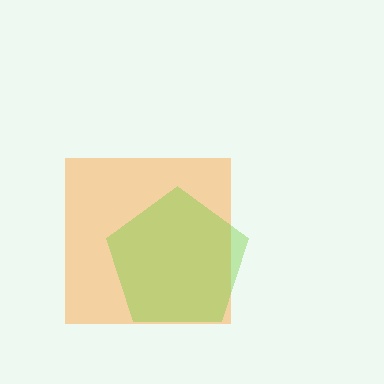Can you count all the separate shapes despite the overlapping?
Yes, there are 2 separate shapes.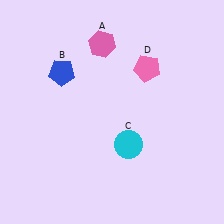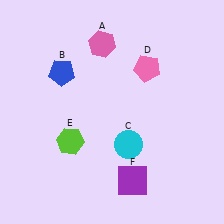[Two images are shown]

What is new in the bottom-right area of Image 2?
A purple square (F) was added in the bottom-right area of Image 2.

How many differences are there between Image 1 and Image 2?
There are 2 differences between the two images.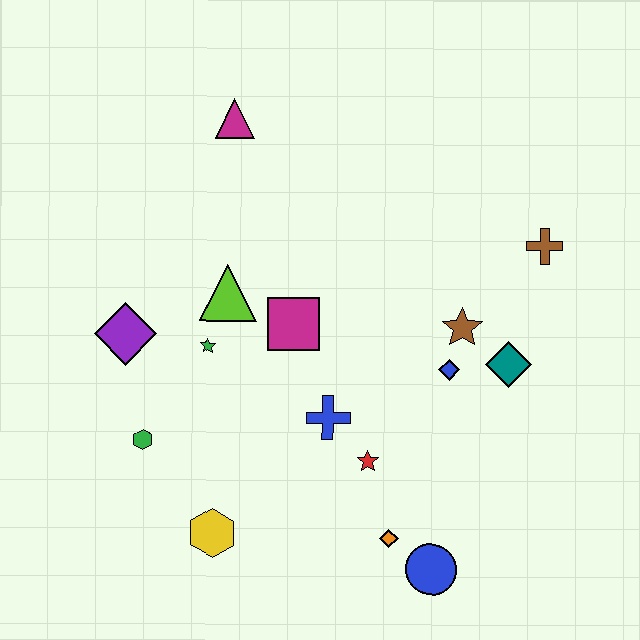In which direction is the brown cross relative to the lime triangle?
The brown cross is to the right of the lime triangle.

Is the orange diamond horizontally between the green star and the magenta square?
No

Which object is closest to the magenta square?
The lime triangle is closest to the magenta square.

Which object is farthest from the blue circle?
The magenta triangle is farthest from the blue circle.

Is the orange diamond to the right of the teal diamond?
No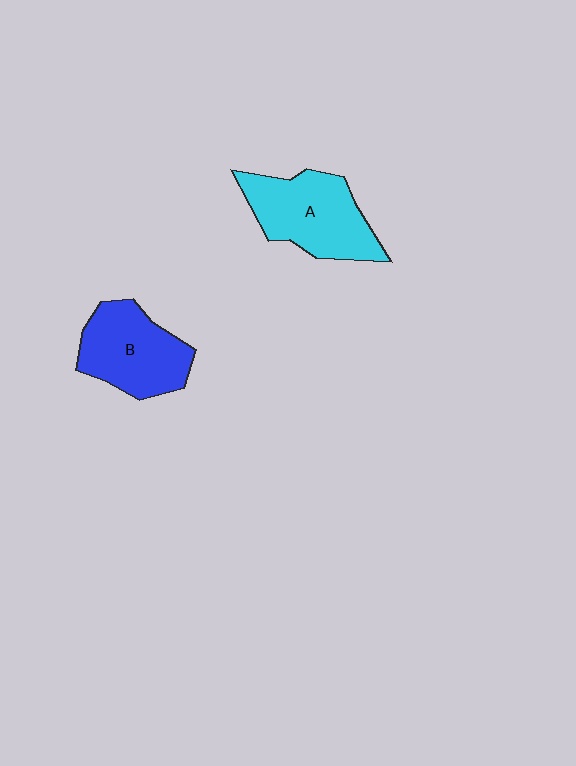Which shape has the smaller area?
Shape B (blue).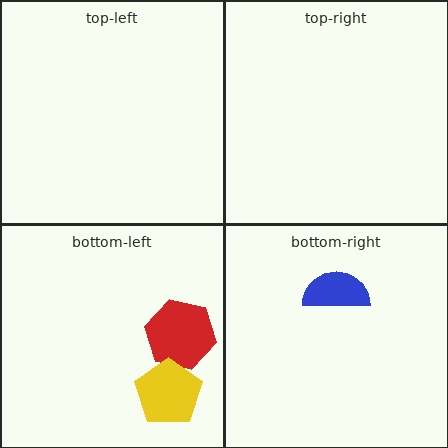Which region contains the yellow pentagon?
The bottom-left region.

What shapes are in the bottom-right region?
The blue semicircle.